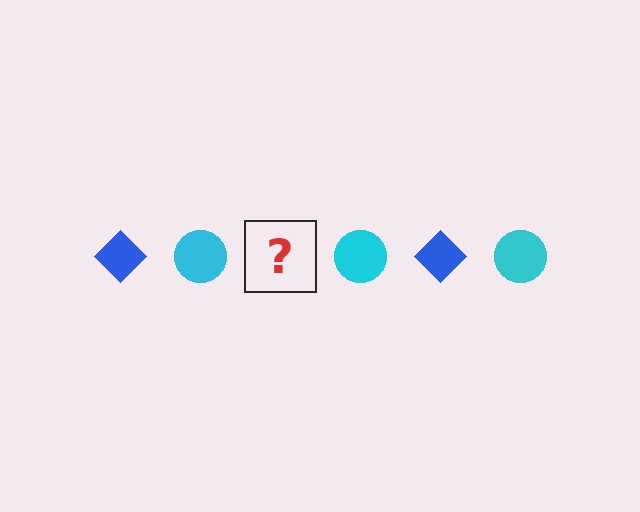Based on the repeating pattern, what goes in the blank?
The blank should be a blue diamond.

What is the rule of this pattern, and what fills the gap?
The rule is that the pattern alternates between blue diamond and cyan circle. The gap should be filled with a blue diamond.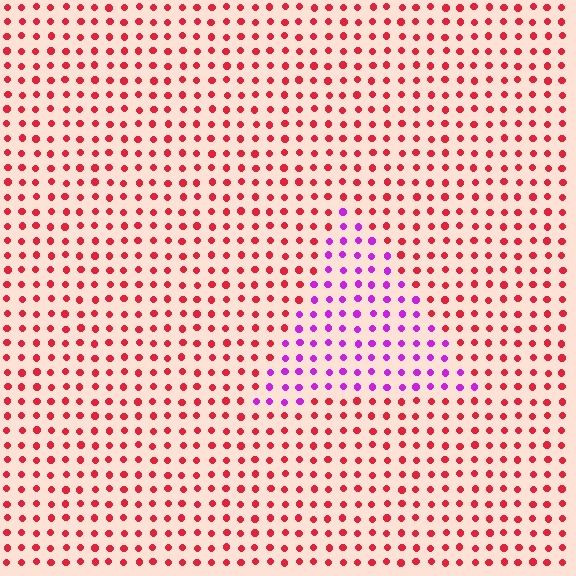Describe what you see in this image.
The image is filled with small red elements in a uniform arrangement. A triangle-shaped region is visible where the elements are tinted to a slightly different hue, forming a subtle color boundary.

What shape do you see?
I see a triangle.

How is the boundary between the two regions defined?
The boundary is defined purely by a slight shift in hue (about 60 degrees). Spacing, size, and orientation are identical on both sides.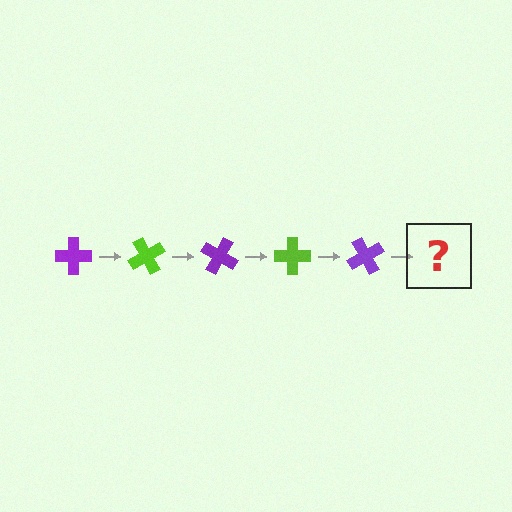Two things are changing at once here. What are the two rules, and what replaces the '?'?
The two rules are that it rotates 60 degrees each step and the color cycles through purple and lime. The '?' should be a lime cross, rotated 300 degrees from the start.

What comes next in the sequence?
The next element should be a lime cross, rotated 300 degrees from the start.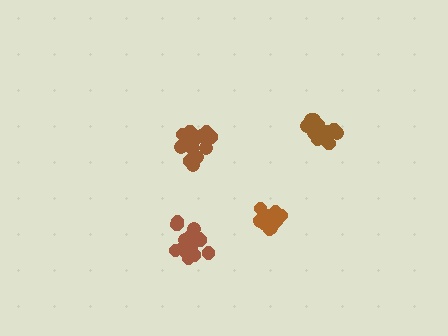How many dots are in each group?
Group 1: 13 dots, Group 2: 16 dots, Group 3: 16 dots, Group 4: 16 dots (61 total).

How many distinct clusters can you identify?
There are 4 distinct clusters.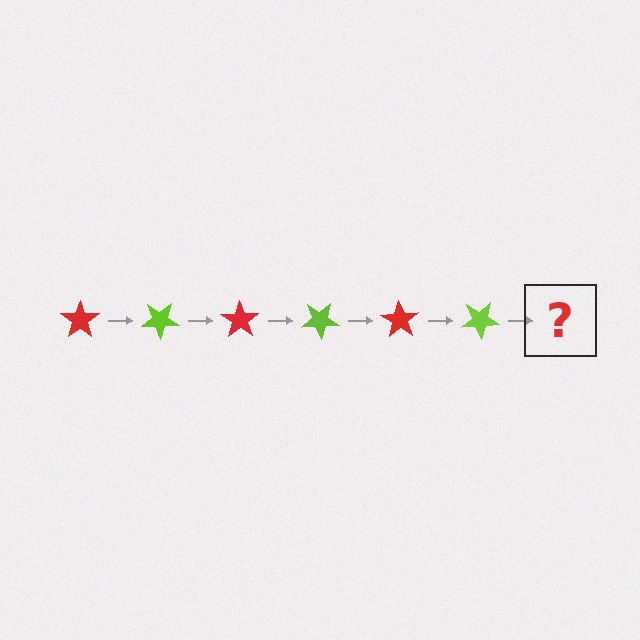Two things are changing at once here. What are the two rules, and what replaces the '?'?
The two rules are that it rotates 35 degrees each step and the color cycles through red and lime. The '?' should be a red star, rotated 210 degrees from the start.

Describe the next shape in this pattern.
It should be a red star, rotated 210 degrees from the start.